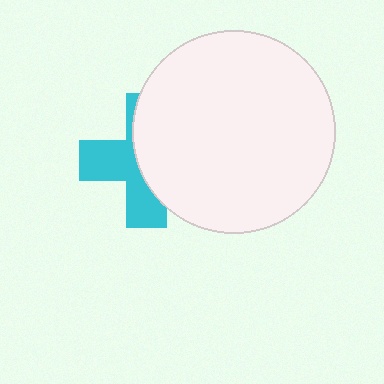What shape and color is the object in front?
The object in front is a white circle.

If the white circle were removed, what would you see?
You would see the complete cyan cross.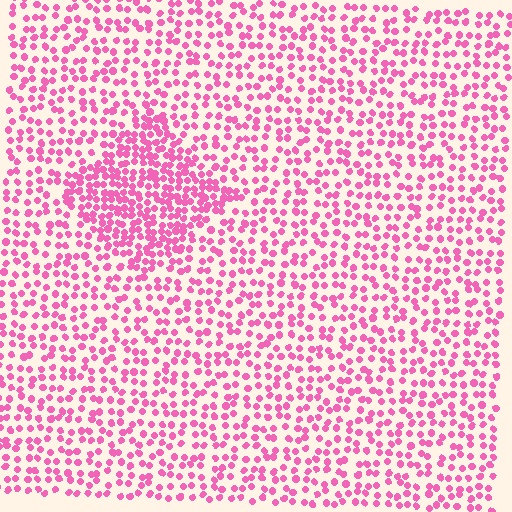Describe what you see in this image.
The image contains small pink elements arranged at two different densities. A diamond-shaped region is visible where the elements are more densely packed than the surrounding area.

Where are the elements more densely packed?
The elements are more densely packed inside the diamond boundary.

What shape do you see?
I see a diamond.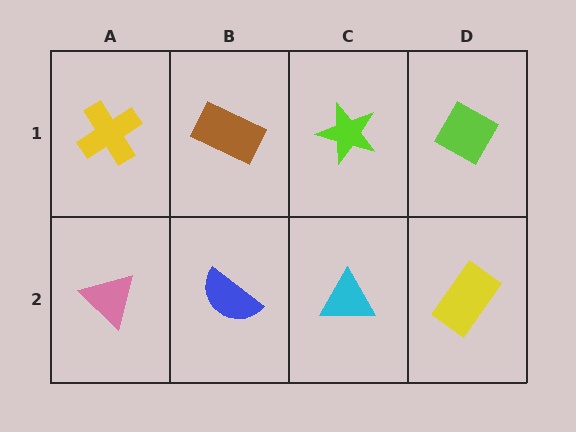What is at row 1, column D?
A lime diamond.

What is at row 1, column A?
A yellow cross.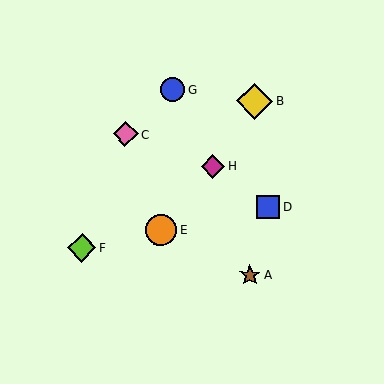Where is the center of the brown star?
The center of the brown star is at (250, 275).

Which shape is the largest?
The yellow diamond (labeled B) is the largest.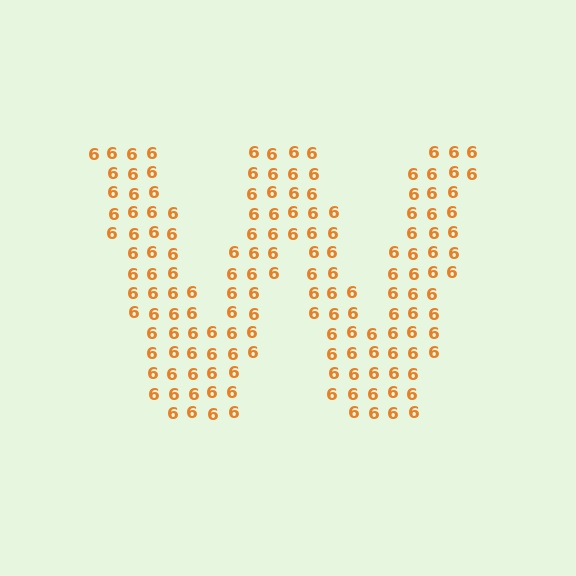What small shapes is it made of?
It is made of small digit 6's.